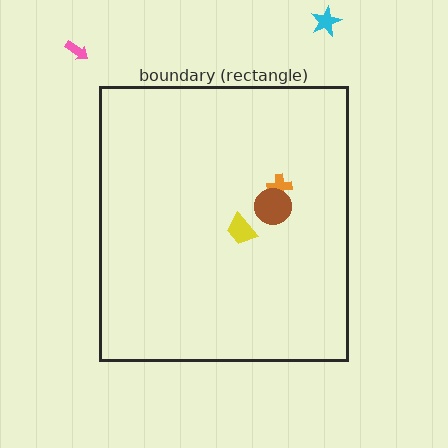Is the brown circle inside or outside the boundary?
Inside.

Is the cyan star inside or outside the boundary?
Outside.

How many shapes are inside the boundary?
3 inside, 2 outside.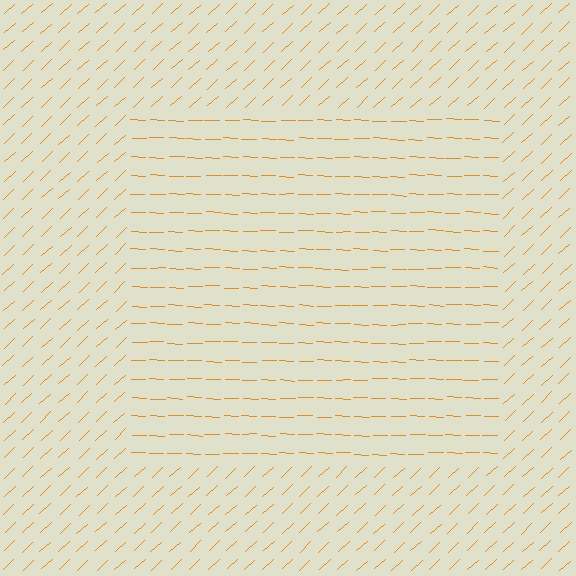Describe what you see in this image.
The image is filled with small orange line segments. A rectangle region in the image has lines oriented differently from the surrounding lines, creating a visible texture boundary.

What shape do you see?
I see a rectangle.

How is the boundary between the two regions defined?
The boundary is defined purely by a change in line orientation (approximately 45 degrees difference). All lines are the same color and thickness.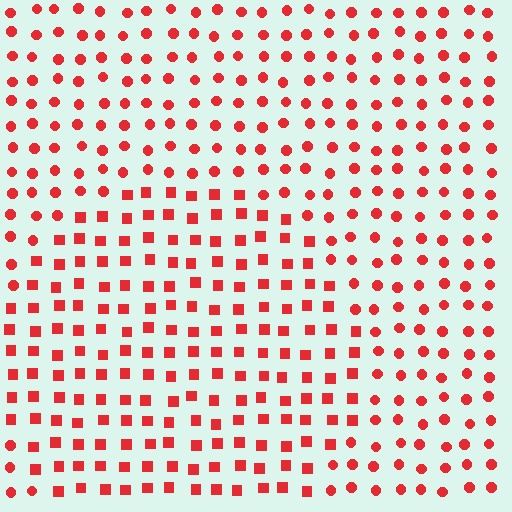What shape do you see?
I see a circle.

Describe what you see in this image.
The image is filled with small red elements arranged in a uniform grid. A circle-shaped region contains squares, while the surrounding area contains circles. The boundary is defined purely by the change in element shape.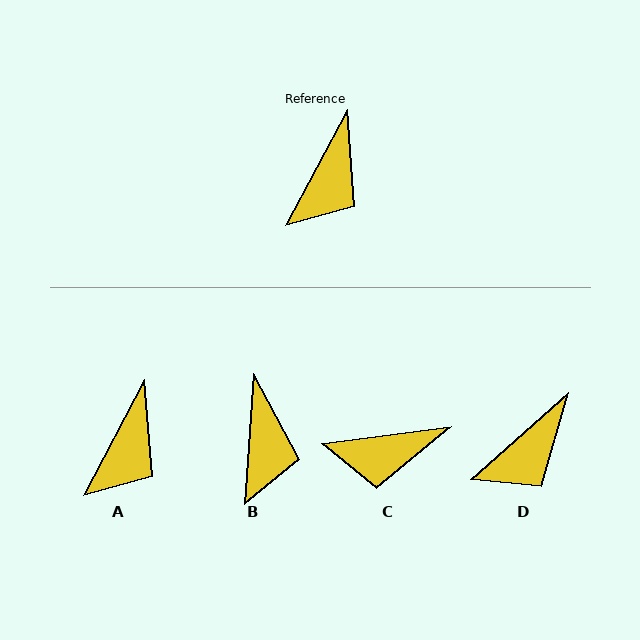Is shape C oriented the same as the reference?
No, it is off by about 55 degrees.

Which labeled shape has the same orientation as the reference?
A.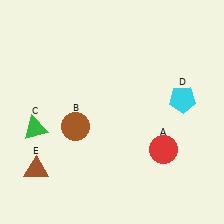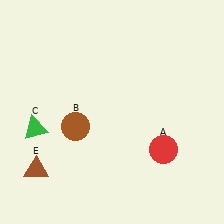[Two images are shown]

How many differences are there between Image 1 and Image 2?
There is 1 difference between the two images.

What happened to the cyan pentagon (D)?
The cyan pentagon (D) was removed in Image 2. It was in the top-right area of Image 1.